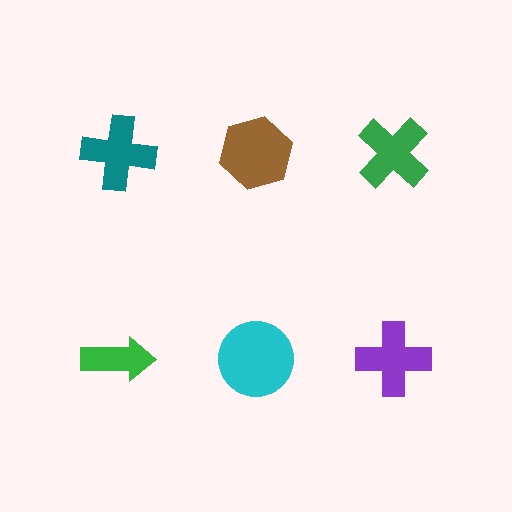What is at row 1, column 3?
A green cross.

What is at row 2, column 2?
A cyan circle.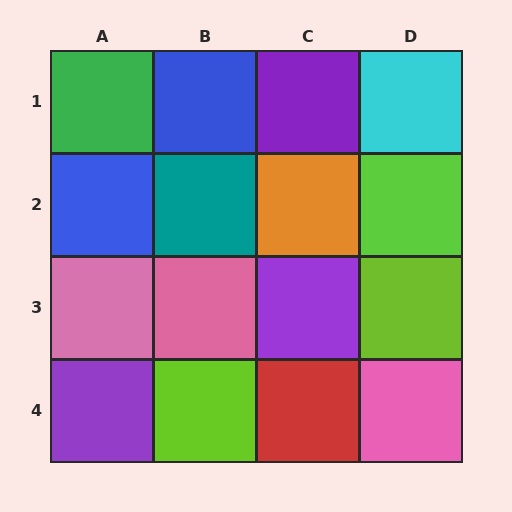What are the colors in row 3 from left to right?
Pink, pink, purple, lime.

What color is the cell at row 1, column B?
Blue.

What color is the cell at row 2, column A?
Blue.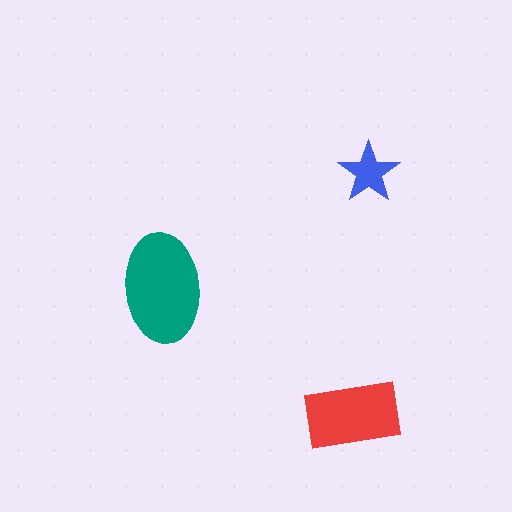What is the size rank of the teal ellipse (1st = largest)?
1st.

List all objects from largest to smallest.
The teal ellipse, the red rectangle, the blue star.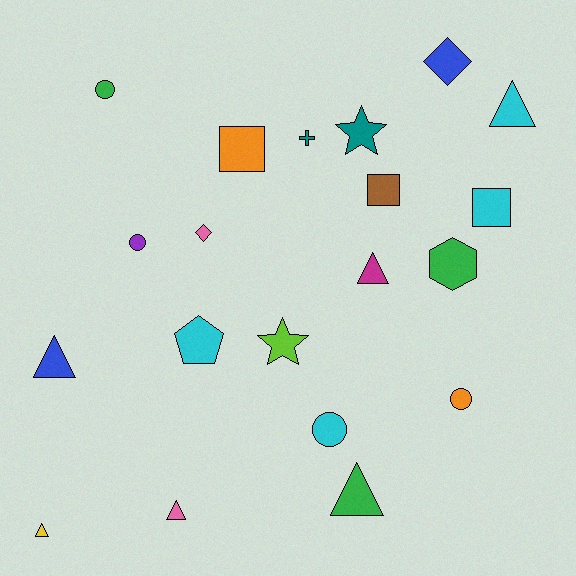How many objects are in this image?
There are 20 objects.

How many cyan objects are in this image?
There are 4 cyan objects.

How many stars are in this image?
There are 2 stars.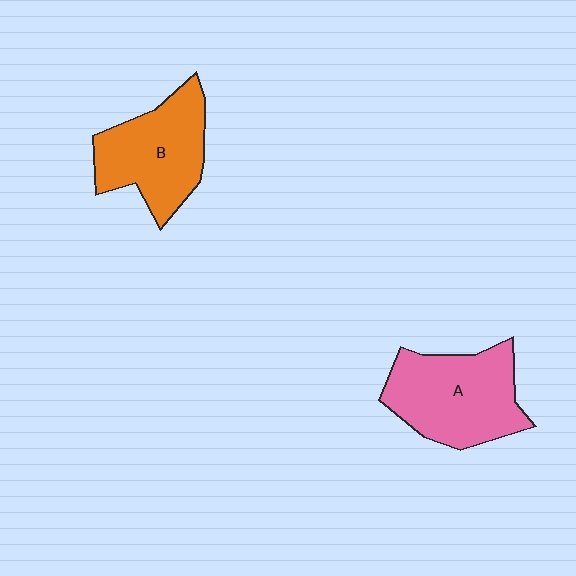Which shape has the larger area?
Shape A (pink).